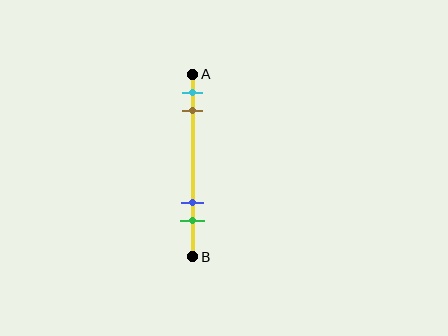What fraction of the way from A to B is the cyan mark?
The cyan mark is approximately 10% (0.1) of the way from A to B.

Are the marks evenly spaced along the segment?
No, the marks are not evenly spaced.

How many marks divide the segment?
There are 4 marks dividing the segment.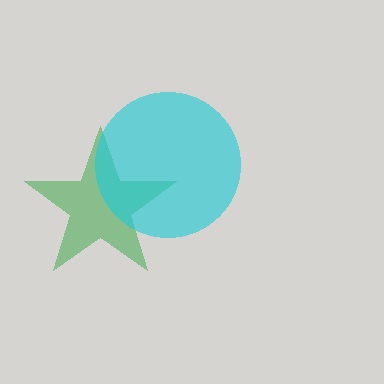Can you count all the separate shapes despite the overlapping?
Yes, there are 2 separate shapes.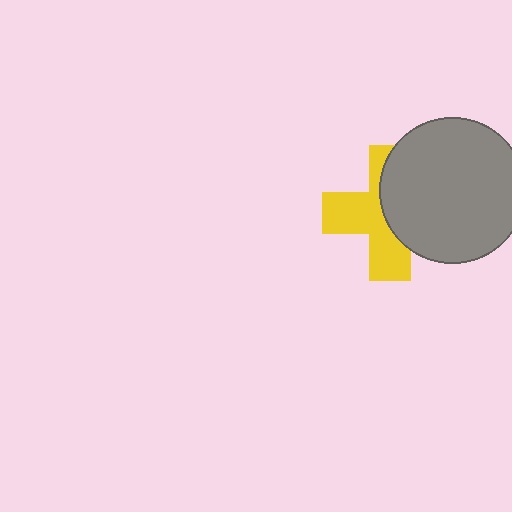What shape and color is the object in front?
The object in front is a gray circle.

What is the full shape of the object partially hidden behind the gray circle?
The partially hidden object is a yellow cross.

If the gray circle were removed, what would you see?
You would see the complete yellow cross.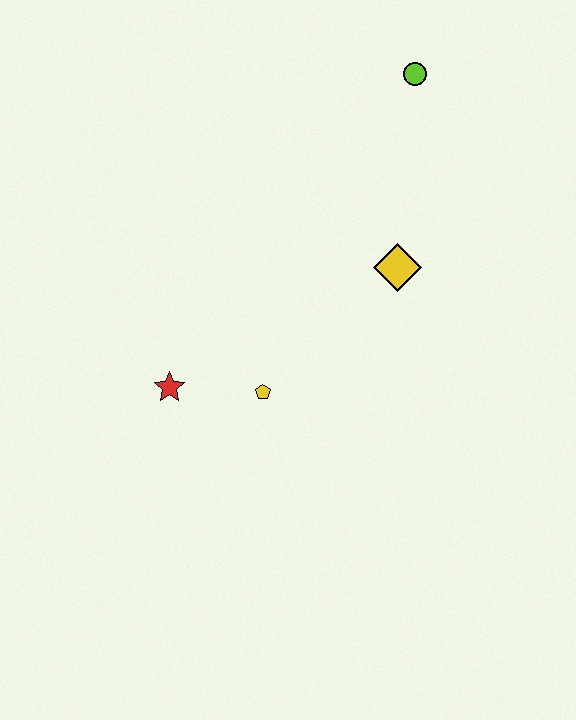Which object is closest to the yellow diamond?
The yellow pentagon is closest to the yellow diamond.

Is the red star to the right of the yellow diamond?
No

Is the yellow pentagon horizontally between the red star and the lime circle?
Yes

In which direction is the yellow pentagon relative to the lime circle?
The yellow pentagon is below the lime circle.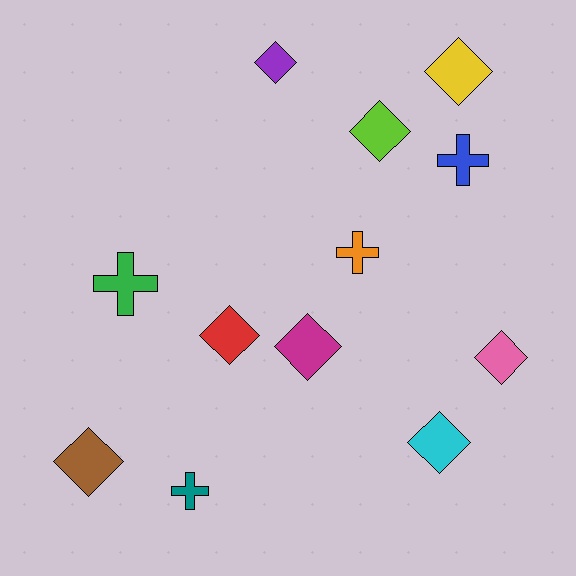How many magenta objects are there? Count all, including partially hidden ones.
There is 1 magenta object.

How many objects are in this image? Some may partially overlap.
There are 12 objects.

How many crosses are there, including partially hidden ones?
There are 4 crosses.